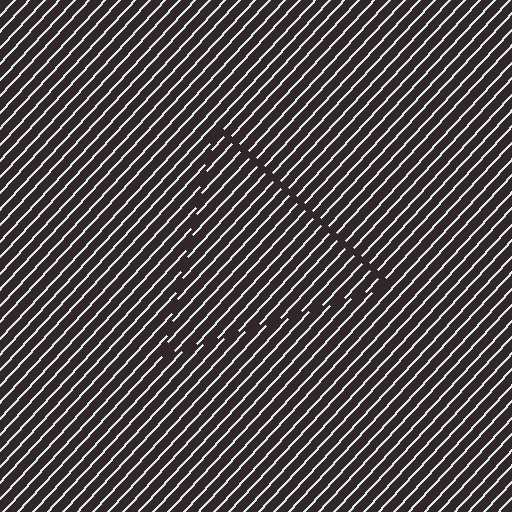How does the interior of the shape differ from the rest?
The interior of the shape contains the same grating, shifted by half a period — the contour is defined by the phase discontinuity where line-ends from the inner and outer gratings abut.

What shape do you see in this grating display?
An illusory triangle. The interior of the shape contains the same grating, shifted by half a period — the contour is defined by the phase discontinuity where line-ends from the inner and outer gratings abut.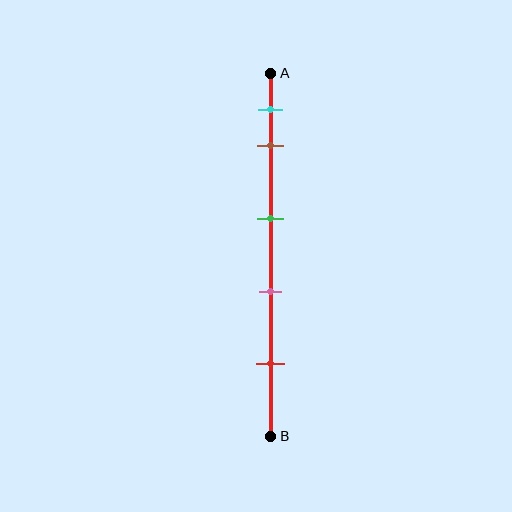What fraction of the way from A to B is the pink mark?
The pink mark is approximately 60% (0.6) of the way from A to B.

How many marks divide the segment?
There are 5 marks dividing the segment.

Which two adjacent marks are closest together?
The cyan and brown marks are the closest adjacent pair.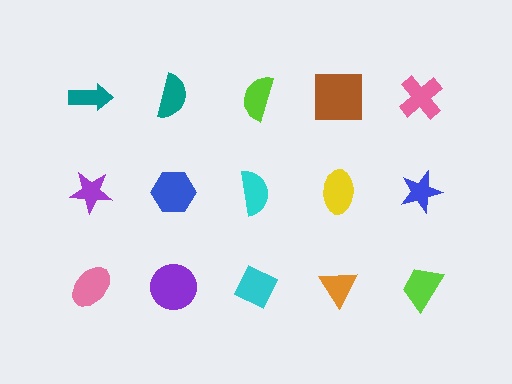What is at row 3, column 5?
A lime trapezoid.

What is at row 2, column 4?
A yellow ellipse.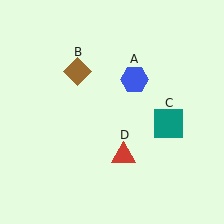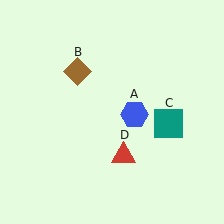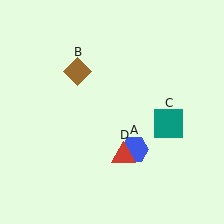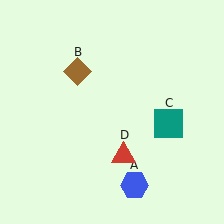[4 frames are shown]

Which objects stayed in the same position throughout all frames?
Brown diamond (object B) and teal square (object C) and red triangle (object D) remained stationary.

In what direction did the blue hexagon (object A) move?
The blue hexagon (object A) moved down.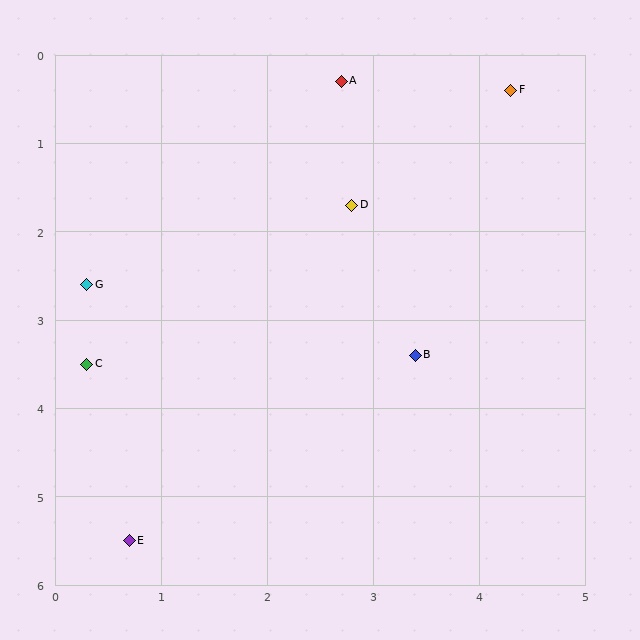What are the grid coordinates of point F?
Point F is at approximately (4.3, 0.4).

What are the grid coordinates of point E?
Point E is at approximately (0.7, 5.5).